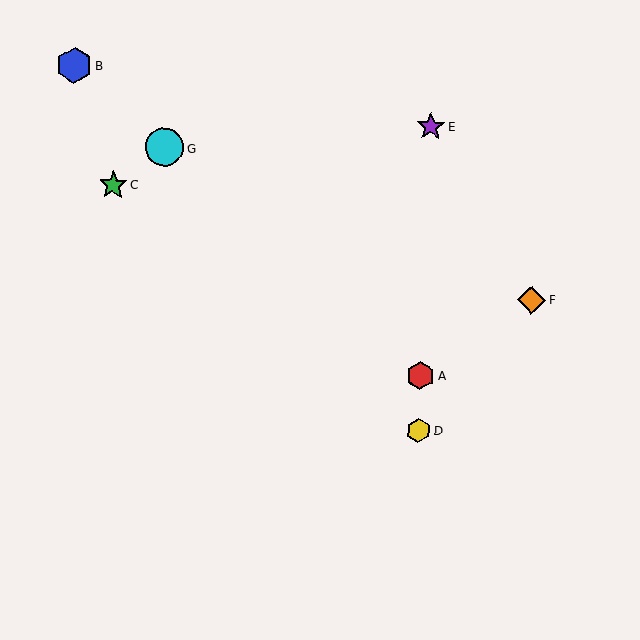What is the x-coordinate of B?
Object B is at x≈74.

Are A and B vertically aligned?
No, A is at x≈421 and B is at x≈74.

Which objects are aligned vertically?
Objects A, D, E are aligned vertically.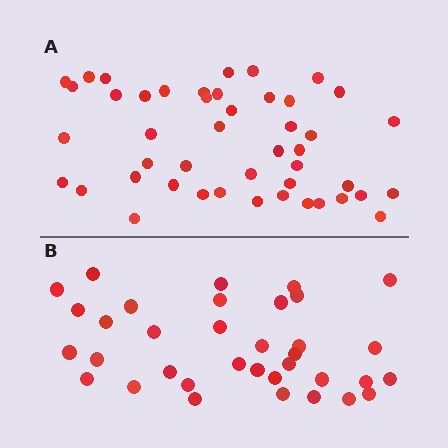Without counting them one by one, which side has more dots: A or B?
Region A (the top region) has more dots.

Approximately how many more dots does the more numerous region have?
Region A has roughly 12 or so more dots than region B.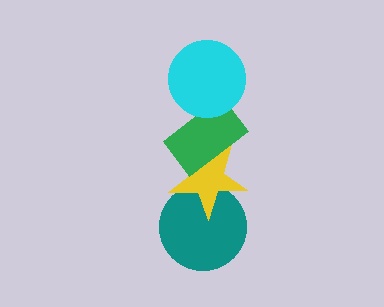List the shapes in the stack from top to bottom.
From top to bottom: the cyan circle, the green rectangle, the yellow star, the teal circle.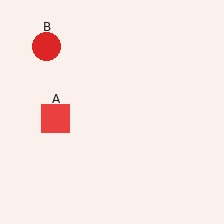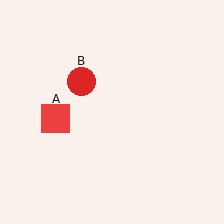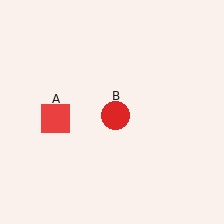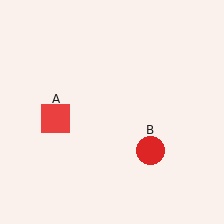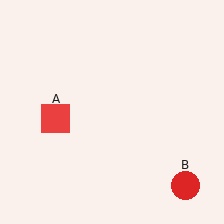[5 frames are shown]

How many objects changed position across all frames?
1 object changed position: red circle (object B).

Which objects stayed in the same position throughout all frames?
Red square (object A) remained stationary.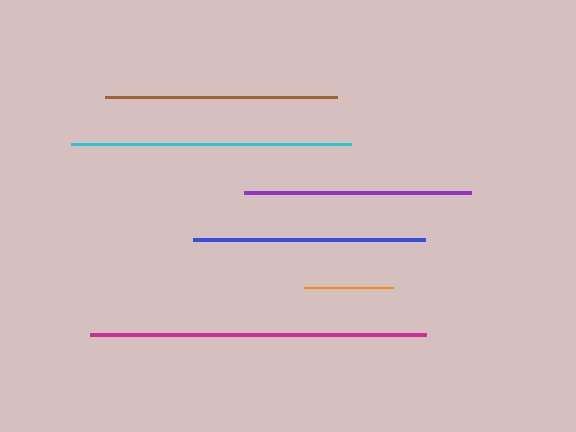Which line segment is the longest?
The magenta line is the longest at approximately 335 pixels.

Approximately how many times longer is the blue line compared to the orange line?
The blue line is approximately 2.6 times the length of the orange line.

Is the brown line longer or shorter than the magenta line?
The magenta line is longer than the brown line.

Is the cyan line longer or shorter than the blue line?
The cyan line is longer than the blue line.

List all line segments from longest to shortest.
From longest to shortest: magenta, cyan, brown, blue, purple, orange.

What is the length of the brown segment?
The brown segment is approximately 232 pixels long.